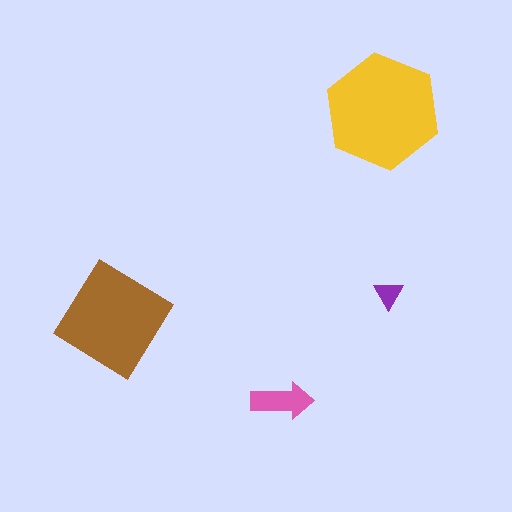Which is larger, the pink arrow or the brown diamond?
The brown diamond.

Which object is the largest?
The yellow hexagon.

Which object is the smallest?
The purple triangle.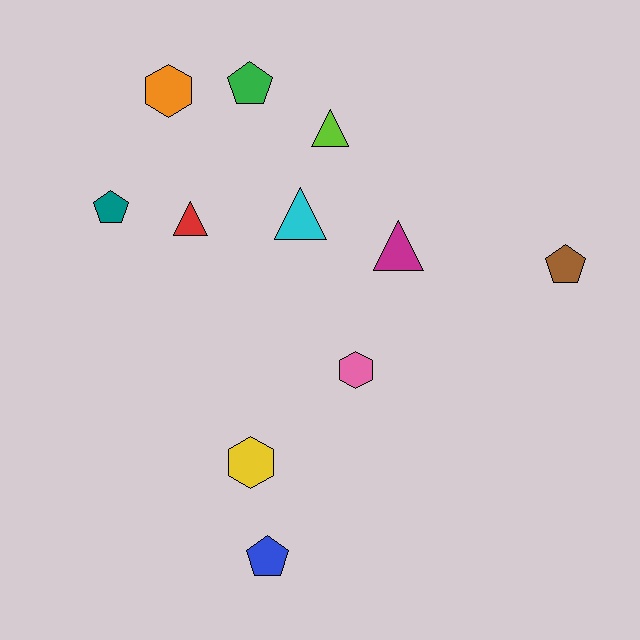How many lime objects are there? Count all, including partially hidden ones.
There is 1 lime object.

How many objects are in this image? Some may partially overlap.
There are 11 objects.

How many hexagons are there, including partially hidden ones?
There are 3 hexagons.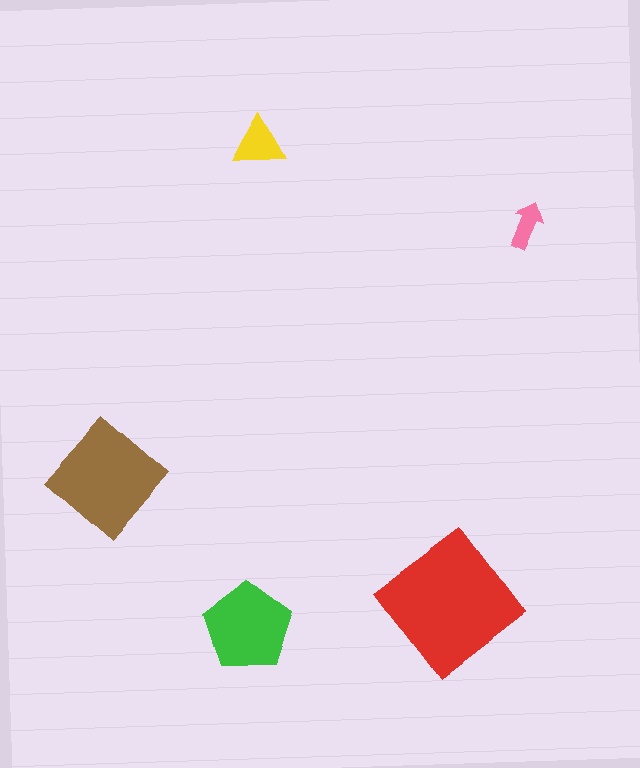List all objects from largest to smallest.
The red diamond, the brown diamond, the green pentagon, the yellow triangle, the pink arrow.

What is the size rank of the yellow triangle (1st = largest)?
4th.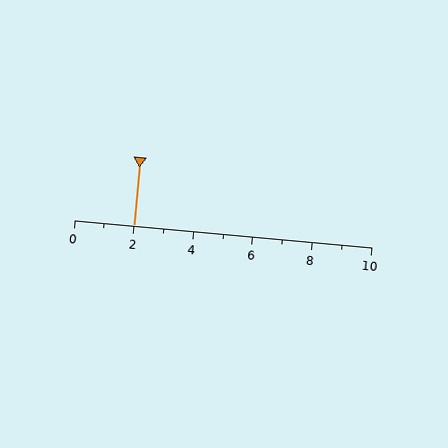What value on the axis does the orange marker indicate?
The marker indicates approximately 2.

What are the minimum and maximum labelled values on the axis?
The axis runs from 0 to 10.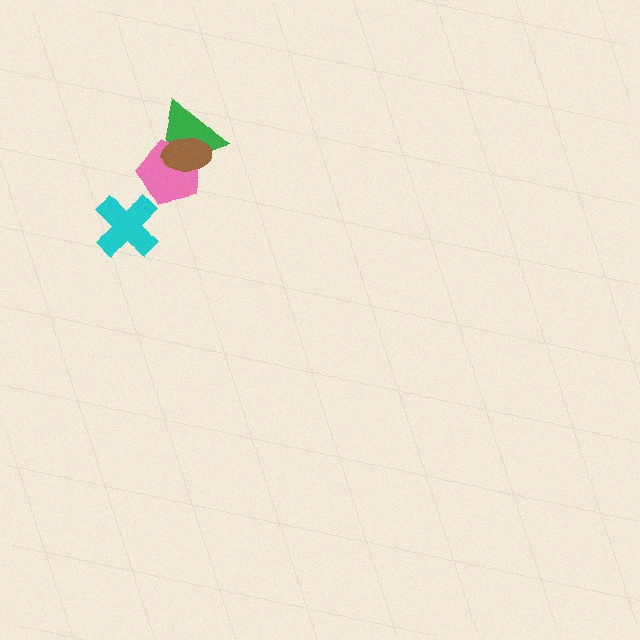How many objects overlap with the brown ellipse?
2 objects overlap with the brown ellipse.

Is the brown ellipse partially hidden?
No, no other shape covers it.